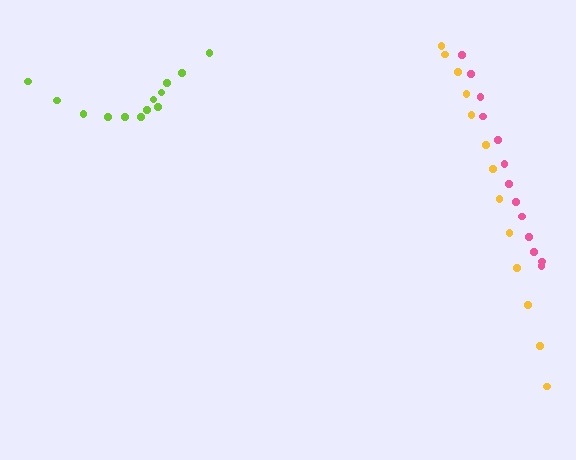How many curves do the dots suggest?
There are 3 distinct paths.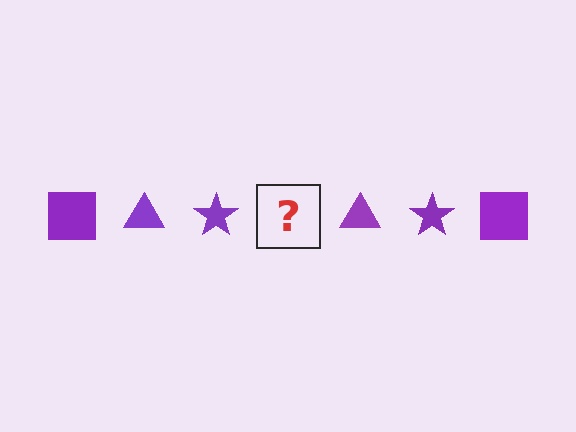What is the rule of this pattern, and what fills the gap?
The rule is that the pattern cycles through square, triangle, star shapes in purple. The gap should be filled with a purple square.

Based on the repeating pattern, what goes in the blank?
The blank should be a purple square.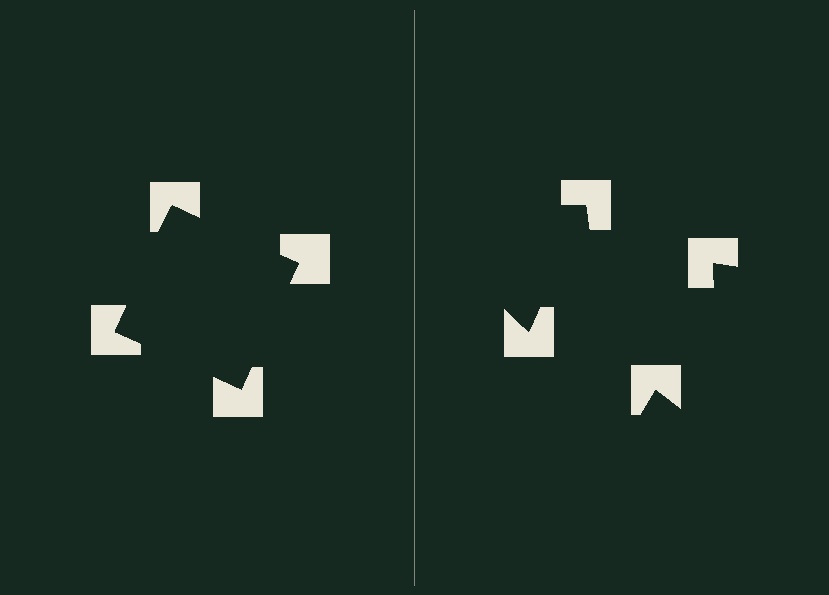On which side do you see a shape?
An illusory square appears on the left side. On the right side the wedge cuts are rotated, so no coherent shape forms.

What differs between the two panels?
The notched squares are positioned identically on both sides; only the wedge orientations differ. On the left they align to a square; on the right they are misaligned.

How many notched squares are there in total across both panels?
8 — 4 on each side.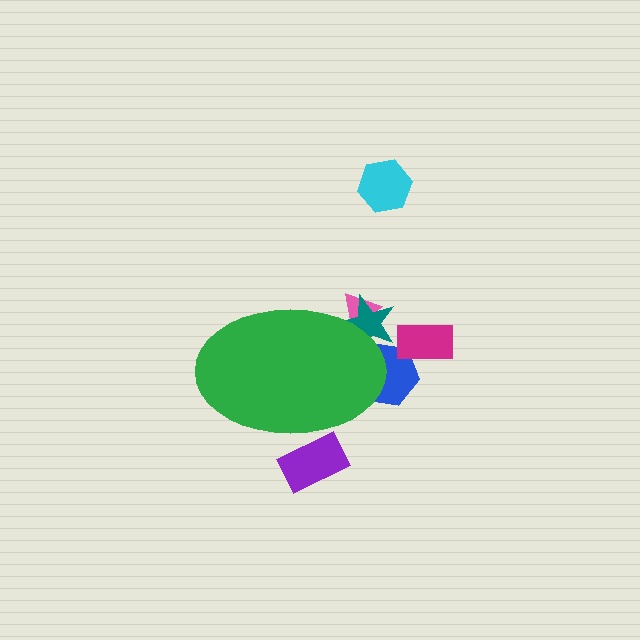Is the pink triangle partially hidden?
Yes, the pink triangle is partially hidden behind the green ellipse.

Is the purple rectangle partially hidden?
Yes, the purple rectangle is partially hidden behind the green ellipse.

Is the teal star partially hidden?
Yes, the teal star is partially hidden behind the green ellipse.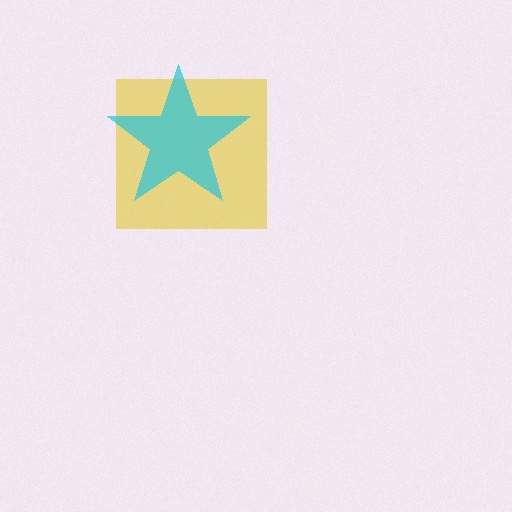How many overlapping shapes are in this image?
There are 2 overlapping shapes in the image.